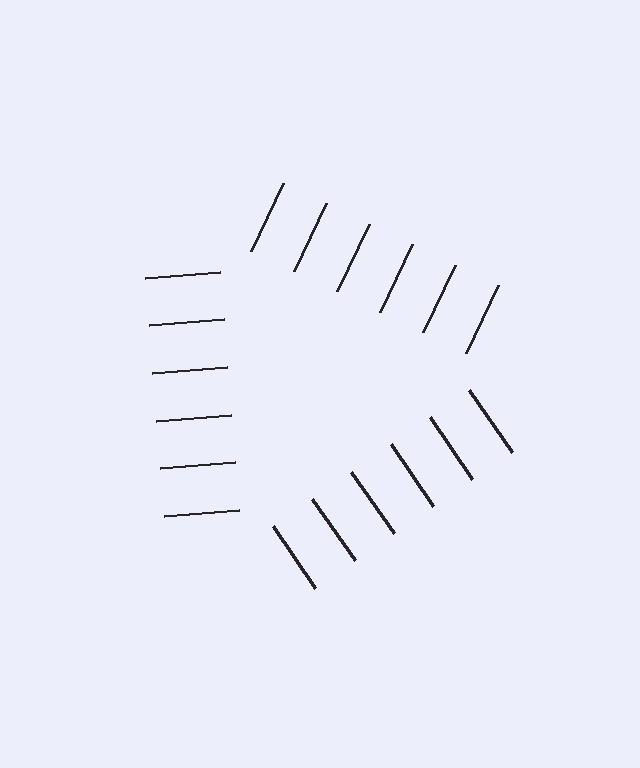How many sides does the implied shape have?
3 sides — the line-ends trace a triangle.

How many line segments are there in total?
18 — 6 along each of the 3 edges.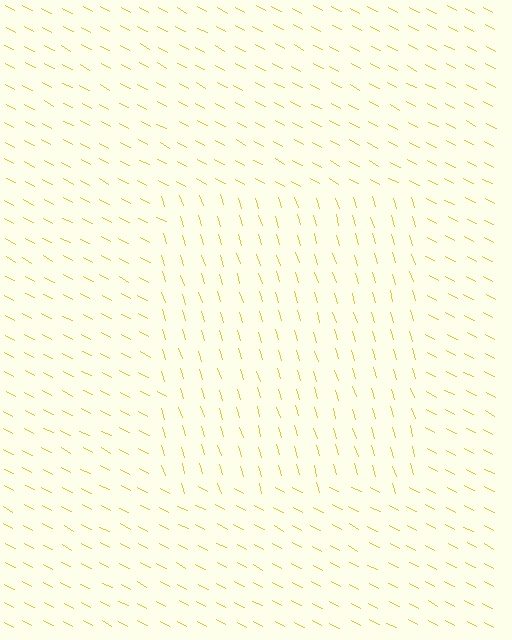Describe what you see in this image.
The image is filled with small yellow line segments. A rectangle region in the image has lines oriented differently from the surrounding lines, creating a visible texture boundary.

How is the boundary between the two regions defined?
The boundary is defined purely by a change in line orientation (approximately 45 degrees difference). All lines are the same color and thickness.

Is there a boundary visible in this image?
Yes, there is a texture boundary formed by a change in line orientation.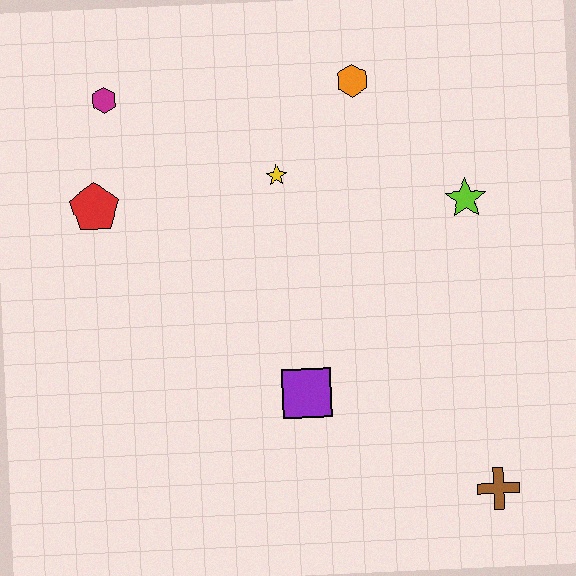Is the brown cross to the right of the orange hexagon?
Yes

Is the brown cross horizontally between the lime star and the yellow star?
No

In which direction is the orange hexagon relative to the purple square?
The orange hexagon is above the purple square.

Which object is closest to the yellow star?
The orange hexagon is closest to the yellow star.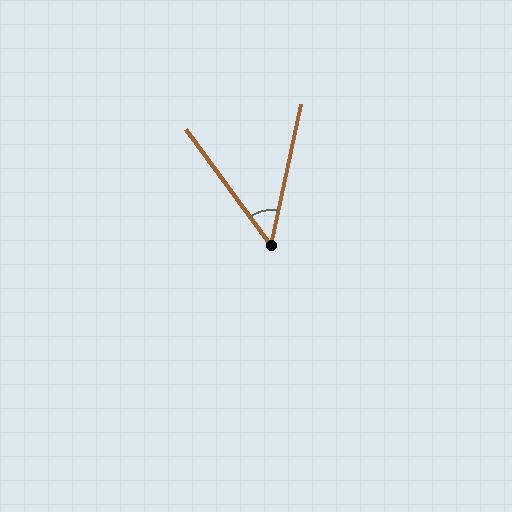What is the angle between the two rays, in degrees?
Approximately 48 degrees.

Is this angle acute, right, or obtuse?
It is acute.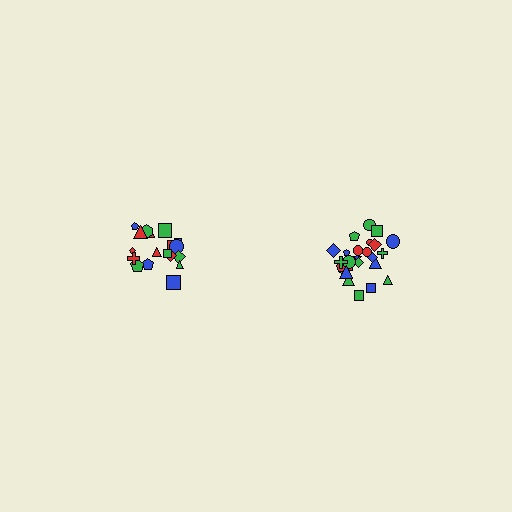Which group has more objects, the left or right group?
The right group.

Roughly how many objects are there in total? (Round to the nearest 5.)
Roughly 45 objects in total.